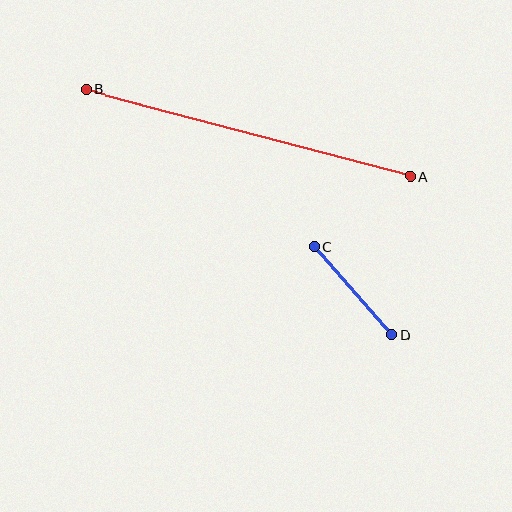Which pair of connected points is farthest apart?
Points A and B are farthest apart.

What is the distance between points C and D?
The distance is approximately 117 pixels.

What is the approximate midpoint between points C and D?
The midpoint is at approximately (353, 291) pixels.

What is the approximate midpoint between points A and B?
The midpoint is at approximately (248, 133) pixels.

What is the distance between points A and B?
The distance is approximately 336 pixels.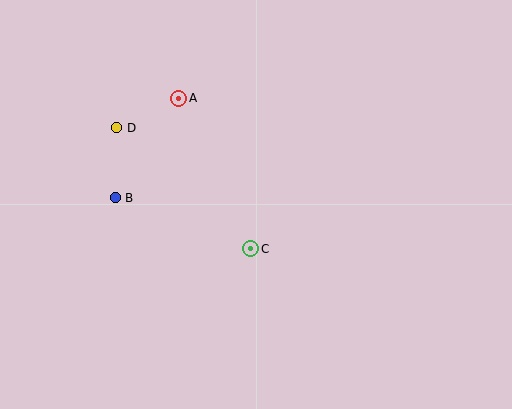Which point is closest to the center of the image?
Point C at (251, 249) is closest to the center.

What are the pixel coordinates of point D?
Point D is at (117, 128).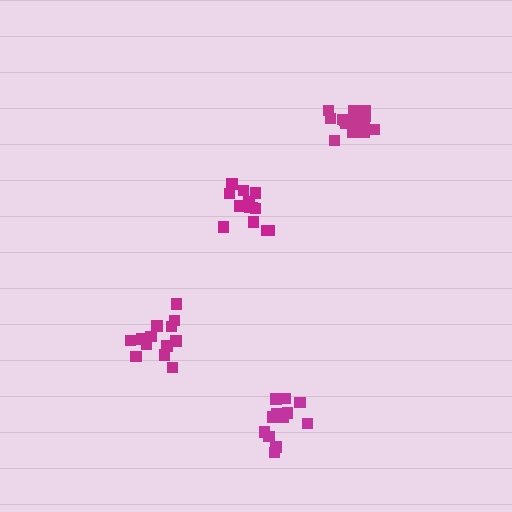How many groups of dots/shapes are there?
There are 4 groups.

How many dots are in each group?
Group 1: 13 dots, Group 2: 17 dots, Group 3: 12 dots, Group 4: 13 dots (55 total).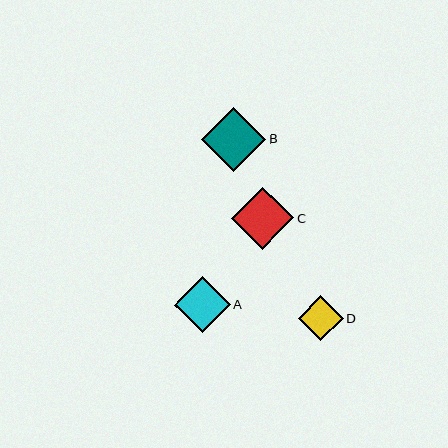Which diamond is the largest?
Diamond B is the largest with a size of approximately 65 pixels.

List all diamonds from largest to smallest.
From largest to smallest: B, C, A, D.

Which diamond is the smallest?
Diamond D is the smallest with a size of approximately 45 pixels.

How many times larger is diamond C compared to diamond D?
Diamond C is approximately 1.4 times the size of diamond D.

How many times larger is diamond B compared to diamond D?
Diamond B is approximately 1.4 times the size of diamond D.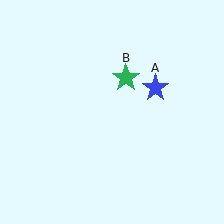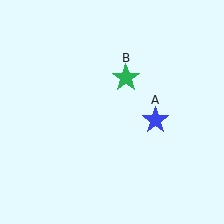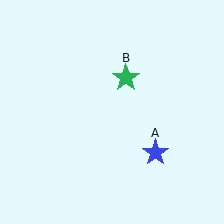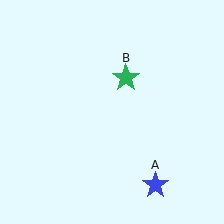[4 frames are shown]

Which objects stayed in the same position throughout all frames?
Green star (object B) remained stationary.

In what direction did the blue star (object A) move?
The blue star (object A) moved down.